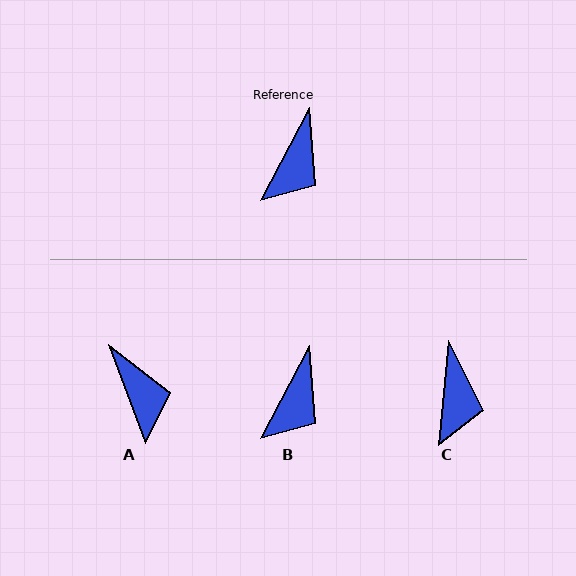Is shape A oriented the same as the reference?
No, it is off by about 49 degrees.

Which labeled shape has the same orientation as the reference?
B.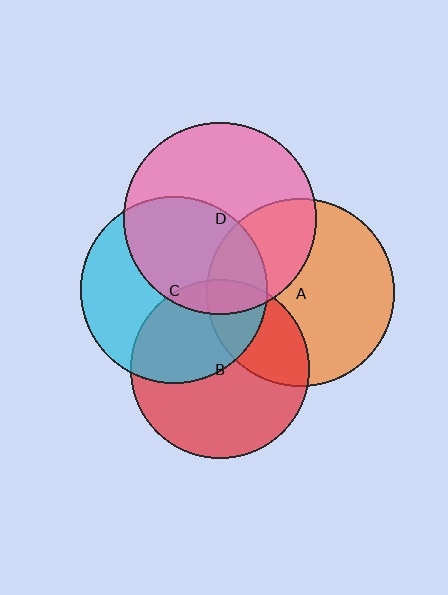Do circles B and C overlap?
Yes.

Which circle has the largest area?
Circle D (pink).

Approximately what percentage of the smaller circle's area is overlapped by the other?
Approximately 40%.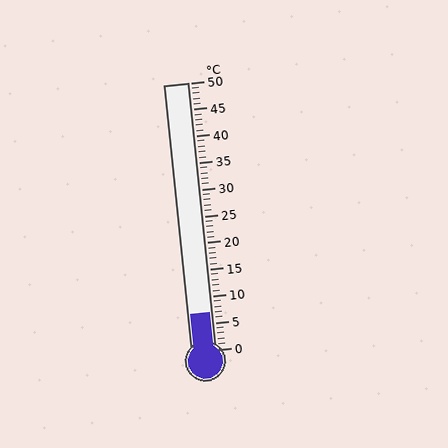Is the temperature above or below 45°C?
The temperature is below 45°C.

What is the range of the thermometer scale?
The thermometer scale ranges from 0°C to 50°C.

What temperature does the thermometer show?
The thermometer shows approximately 7°C.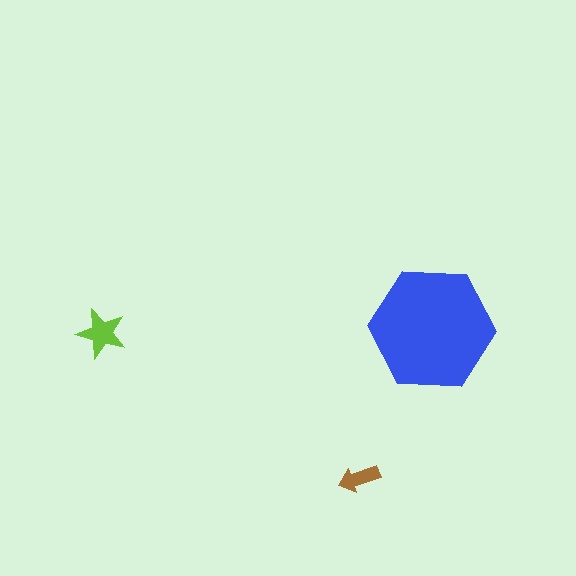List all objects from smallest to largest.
The brown arrow, the lime star, the blue hexagon.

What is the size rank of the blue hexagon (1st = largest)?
1st.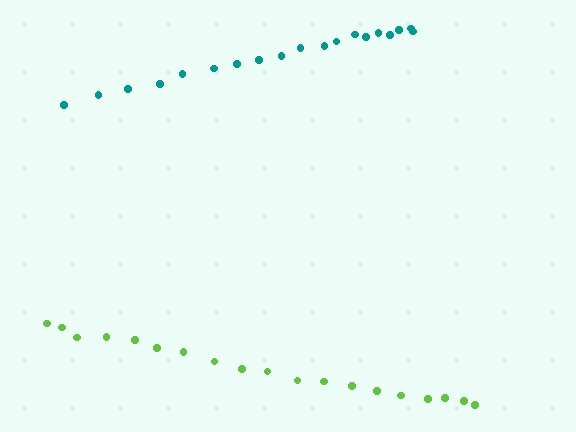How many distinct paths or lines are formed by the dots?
There are 2 distinct paths.